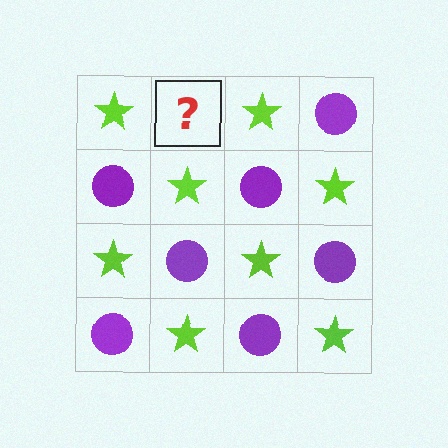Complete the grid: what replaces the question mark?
The question mark should be replaced with a purple circle.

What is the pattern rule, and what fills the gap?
The rule is that it alternates lime star and purple circle in a checkerboard pattern. The gap should be filled with a purple circle.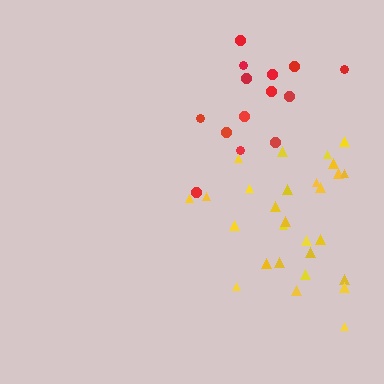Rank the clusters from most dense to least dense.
yellow, red.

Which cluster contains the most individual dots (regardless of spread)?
Yellow (28).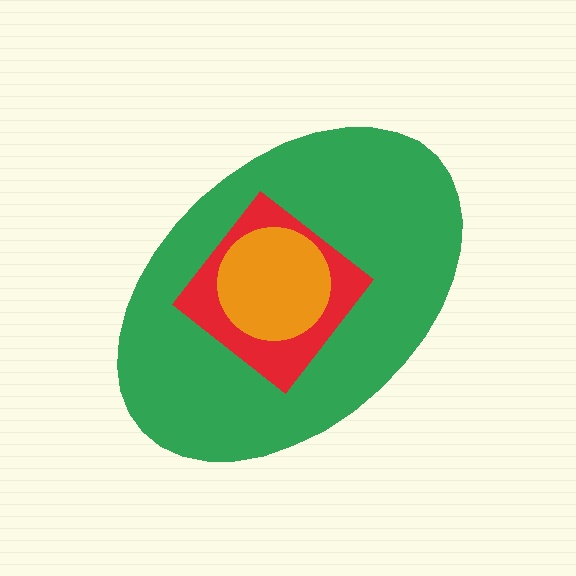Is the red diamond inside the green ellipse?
Yes.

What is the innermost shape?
The orange circle.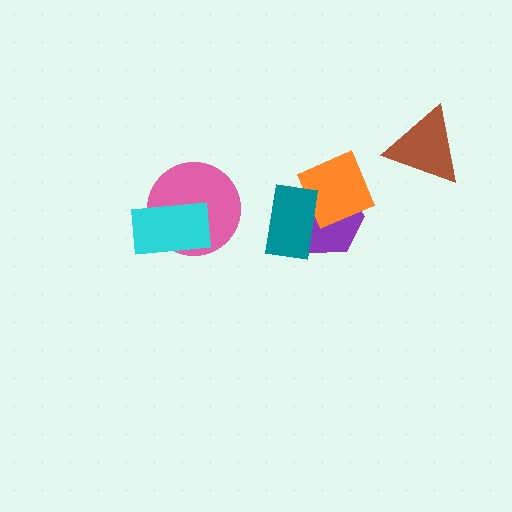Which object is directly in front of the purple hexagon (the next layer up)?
The orange square is directly in front of the purple hexagon.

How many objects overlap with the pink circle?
1 object overlaps with the pink circle.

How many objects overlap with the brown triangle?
0 objects overlap with the brown triangle.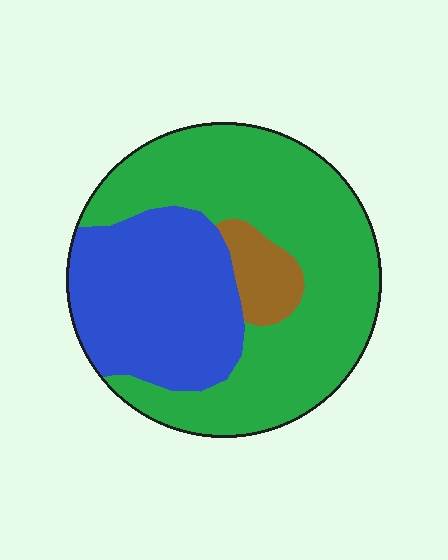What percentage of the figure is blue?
Blue takes up about one third (1/3) of the figure.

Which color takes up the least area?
Brown, at roughly 5%.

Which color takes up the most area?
Green, at roughly 60%.